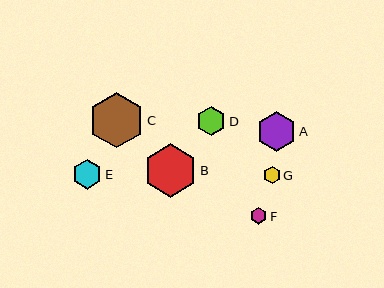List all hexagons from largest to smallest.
From largest to smallest: C, B, A, E, D, F, G.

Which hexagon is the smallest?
Hexagon G is the smallest with a size of approximately 17 pixels.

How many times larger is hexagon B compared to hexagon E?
Hexagon B is approximately 1.8 times the size of hexagon E.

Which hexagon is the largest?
Hexagon C is the largest with a size of approximately 55 pixels.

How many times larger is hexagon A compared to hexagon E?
Hexagon A is approximately 1.4 times the size of hexagon E.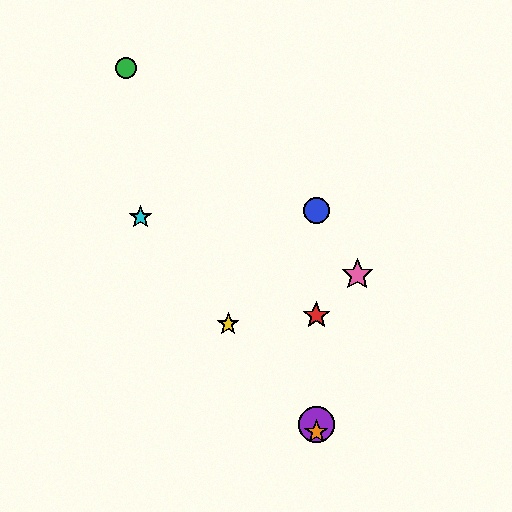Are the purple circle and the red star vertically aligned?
Yes, both are at x≈316.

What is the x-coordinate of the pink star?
The pink star is at x≈357.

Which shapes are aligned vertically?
The red star, the blue circle, the purple circle, the orange star are aligned vertically.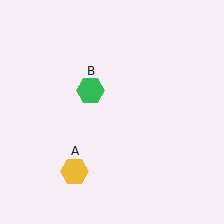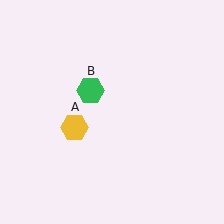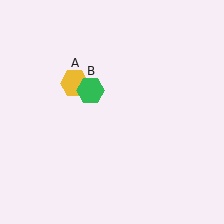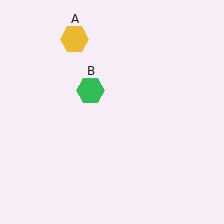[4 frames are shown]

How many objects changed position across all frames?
1 object changed position: yellow hexagon (object A).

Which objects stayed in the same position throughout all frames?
Green hexagon (object B) remained stationary.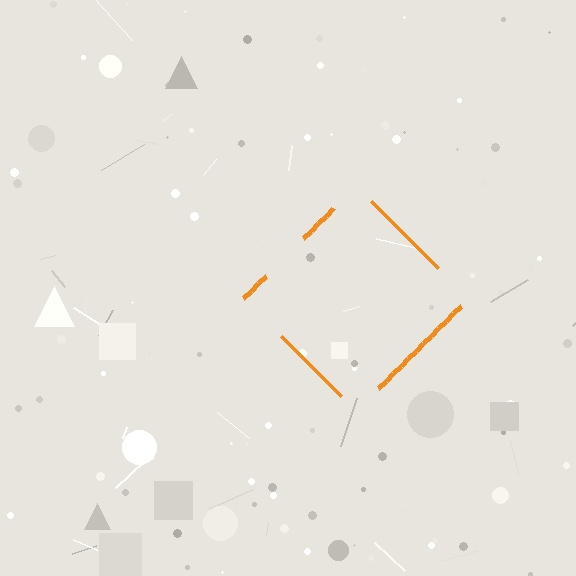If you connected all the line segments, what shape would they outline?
They would outline a diamond.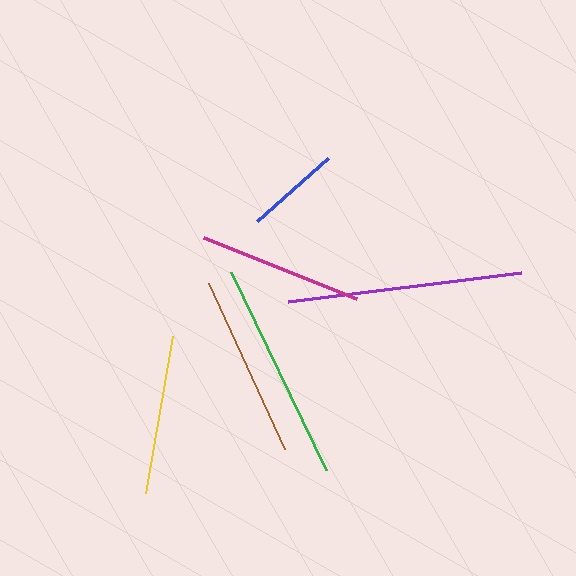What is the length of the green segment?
The green segment is approximately 219 pixels long.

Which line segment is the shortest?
The blue line is the shortest at approximately 95 pixels.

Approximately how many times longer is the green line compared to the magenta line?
The green line is approximately 1.3 times the length of the magenta line.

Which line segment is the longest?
The purple line is the longest at approximately 235 pixels.